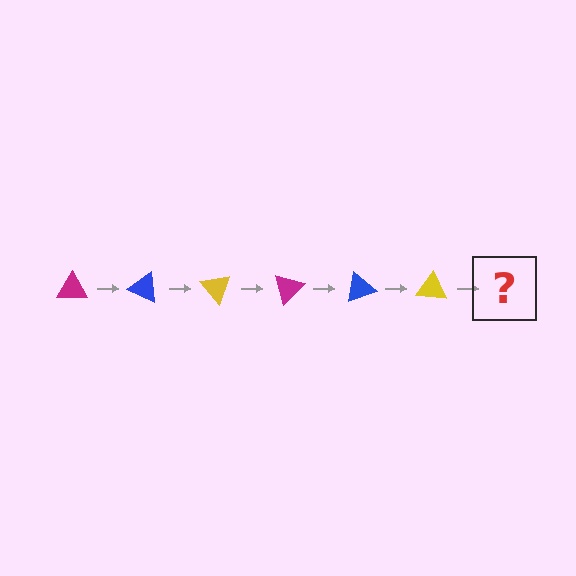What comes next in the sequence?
The next element should be a magenta triangle, rotated 150 degrees from the start.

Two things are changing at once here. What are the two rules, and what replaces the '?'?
The two rules are that it rotates 25 degrees each step and the color cycles through magenta, blue, and yellow. The '?' should be a magenta triangle, rotated 150 degrees from the start.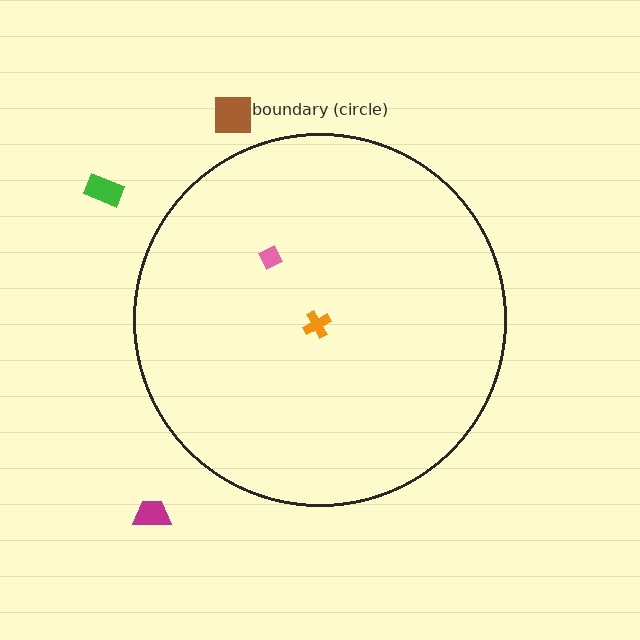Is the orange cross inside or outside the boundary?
Inside.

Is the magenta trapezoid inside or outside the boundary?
Outside.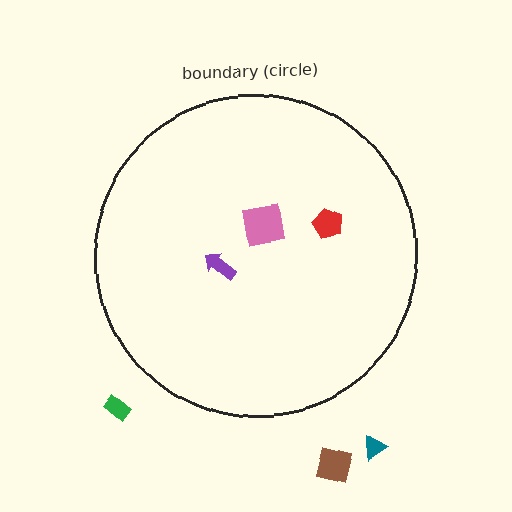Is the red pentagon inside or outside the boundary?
Inside.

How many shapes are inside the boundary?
3 inside, 3 outside.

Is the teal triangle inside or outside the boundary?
Outside.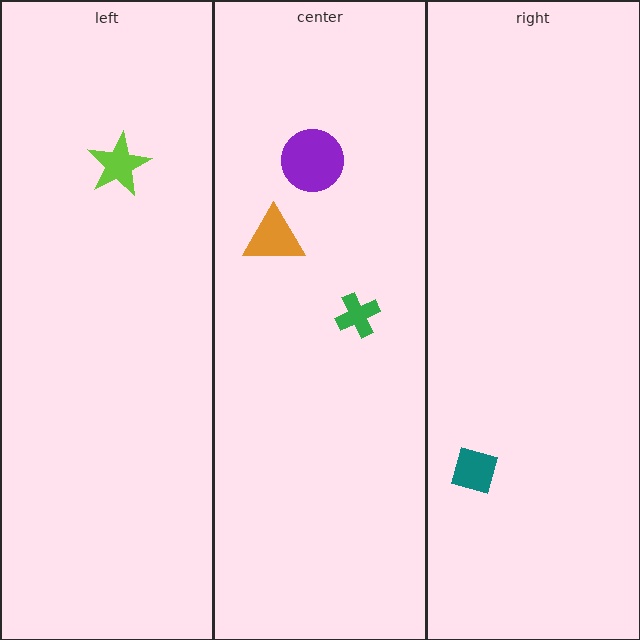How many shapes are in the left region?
1.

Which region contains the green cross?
The center region.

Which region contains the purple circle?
The center region.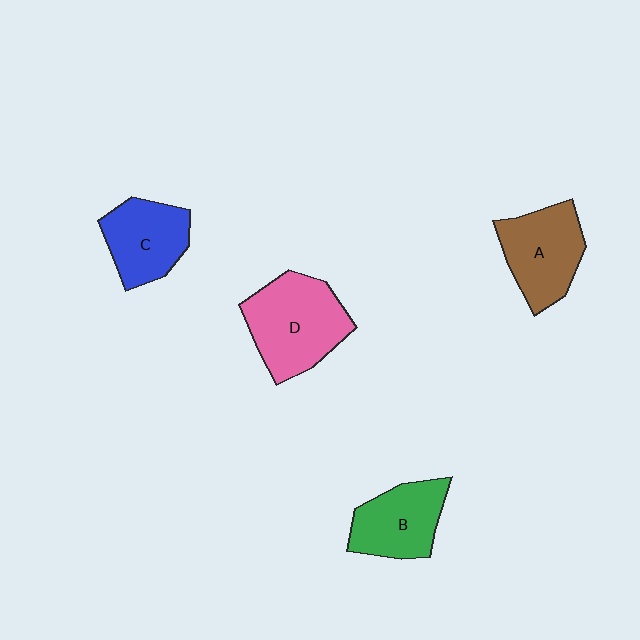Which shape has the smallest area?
Shape C (blue).